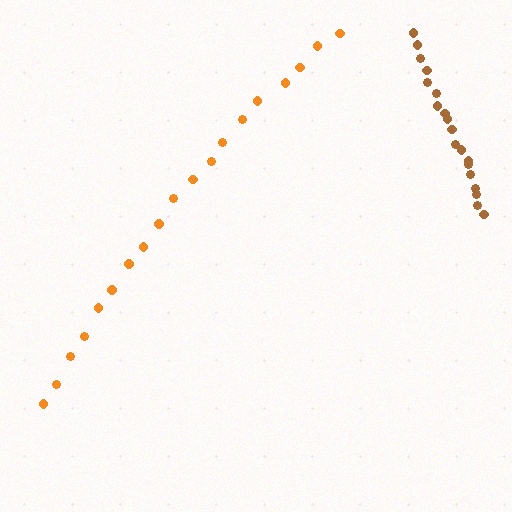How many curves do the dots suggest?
There are 2 distinct paths.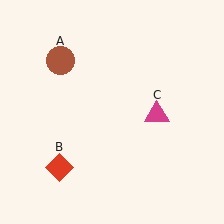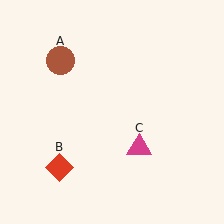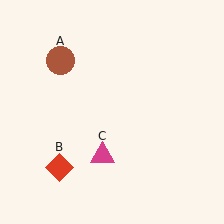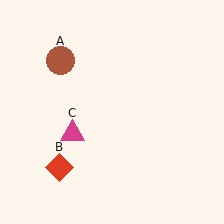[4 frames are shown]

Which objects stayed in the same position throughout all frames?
Brown circle (object A) and red diamond (object B) remained stationary.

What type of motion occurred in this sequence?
The magenta triangle (object C) rotated clockwise around the center of the scene.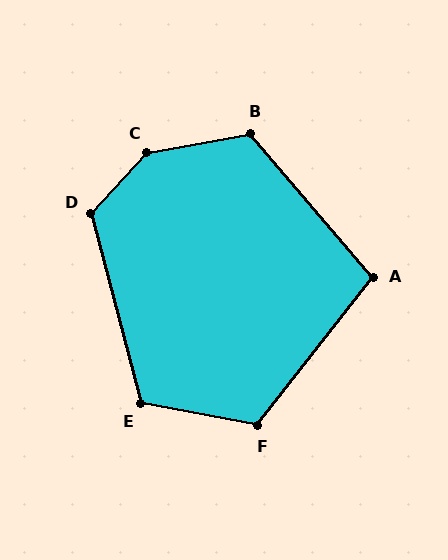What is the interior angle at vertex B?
Approximately 120 degrees (obtuse).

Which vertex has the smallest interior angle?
A, at approximately 102 degrees.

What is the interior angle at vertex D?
Approximately 123 degrees (obtuse).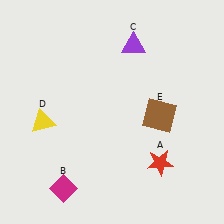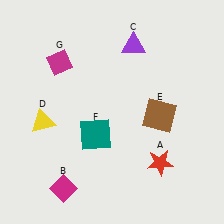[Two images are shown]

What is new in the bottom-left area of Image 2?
A teal square (F) was added in the bottom-left area of Image 2.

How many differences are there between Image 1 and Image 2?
There are 2 differences between the two images.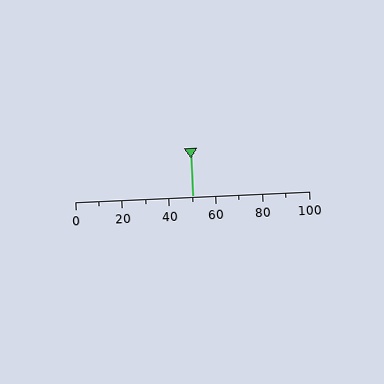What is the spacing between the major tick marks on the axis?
The major ticks are spaced 20 apart.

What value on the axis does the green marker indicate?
The marker indicates approximately 50.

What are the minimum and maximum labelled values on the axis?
The axis runs from 0 to 100.